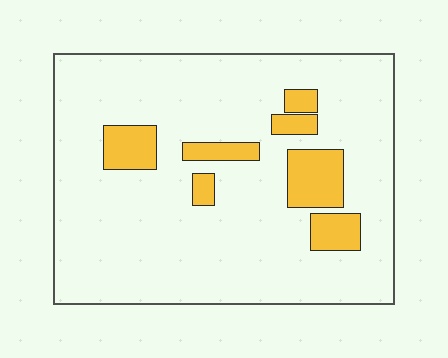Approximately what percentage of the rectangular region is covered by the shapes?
Approximately 15%.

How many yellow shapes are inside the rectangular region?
7.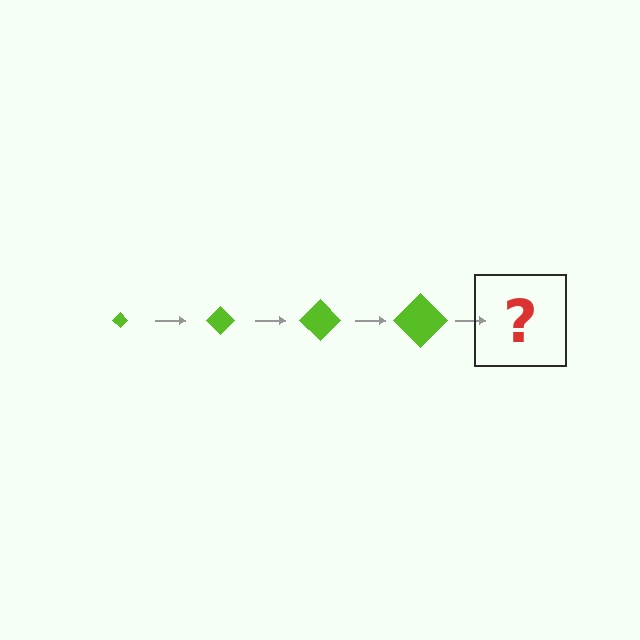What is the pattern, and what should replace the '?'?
The pattern is that the diamond gets progressively larger each step. The '?' should be a lime diamond, larger than the previous one.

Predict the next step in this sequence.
The next step is a lime diamond, larger than the previous one.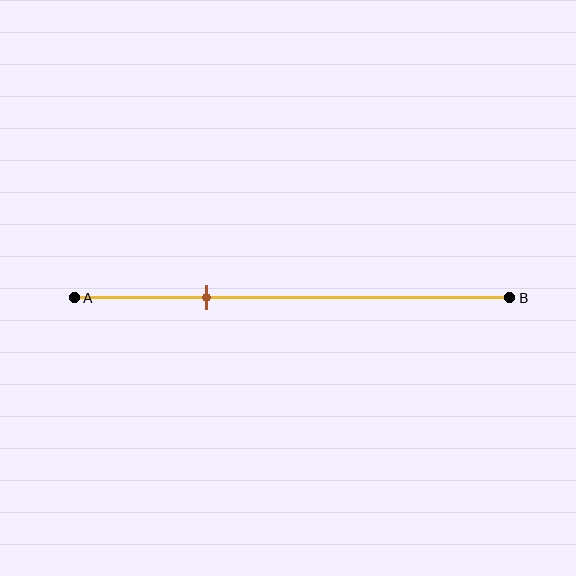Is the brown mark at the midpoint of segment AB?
No, the mark is at about 30% from A, not at the 50% midpoint.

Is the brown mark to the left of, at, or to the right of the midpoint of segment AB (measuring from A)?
The brown mark is to the left of the midpoint of segment AB.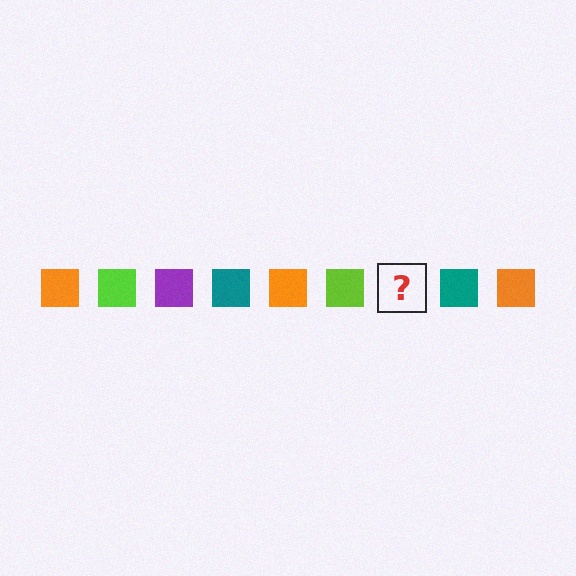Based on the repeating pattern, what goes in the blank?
The blank should be a purple square.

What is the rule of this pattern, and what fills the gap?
The rule is that the pattern cycles through orange, lime, purple, teal squares. The gap should be filled with a purple square.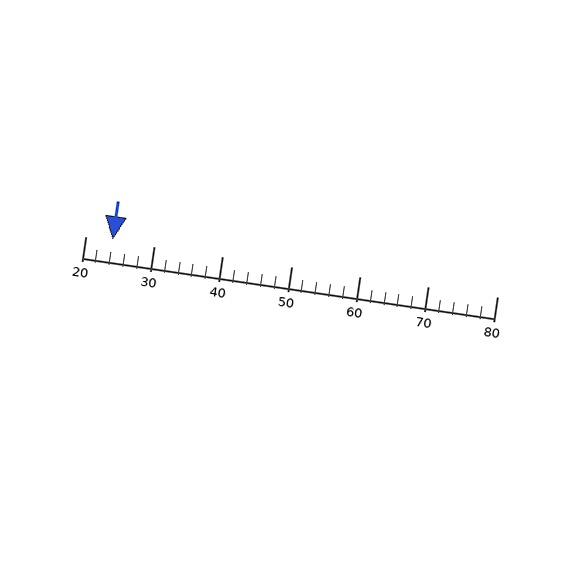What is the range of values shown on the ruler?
The ruler shows values from 20 to 80.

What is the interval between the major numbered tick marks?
The major tick marks are spaced 10 units apart.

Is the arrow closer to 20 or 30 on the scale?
The arrow is closer to 20.